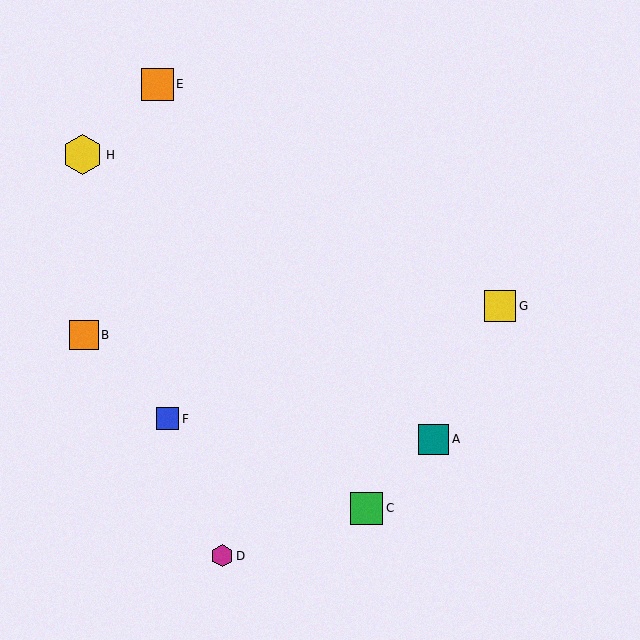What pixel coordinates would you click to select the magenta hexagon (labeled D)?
Click at (222, 556) to select the magenta hexagon D.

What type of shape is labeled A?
Shape A is a teal square.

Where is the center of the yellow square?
The center of the yellow square is at (500, 306).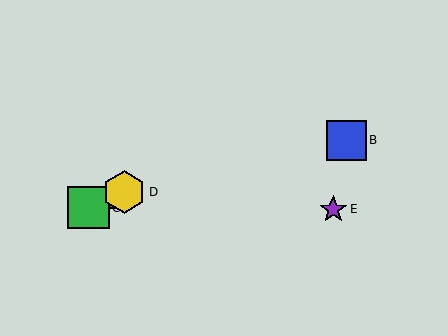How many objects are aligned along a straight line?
3 objects (A, C, D) are aligned along a straight line.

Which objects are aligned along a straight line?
Objects A, C, D are aligned along a straight line.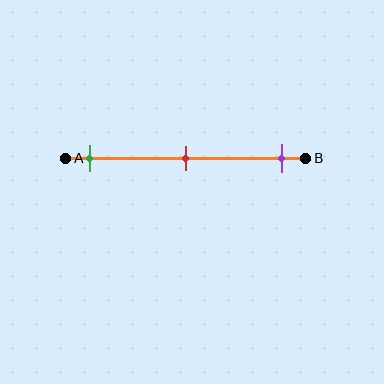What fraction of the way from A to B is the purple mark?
The purple mark is approximately 90% (0.9) of the way from A to B.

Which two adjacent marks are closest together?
The green and red marks are the closest adjacent pair.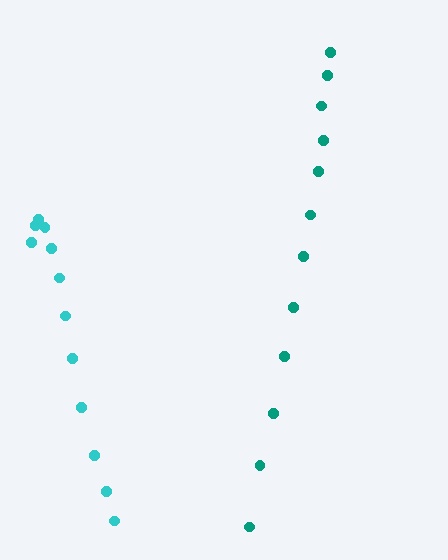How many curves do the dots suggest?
There are 2 distinct paths.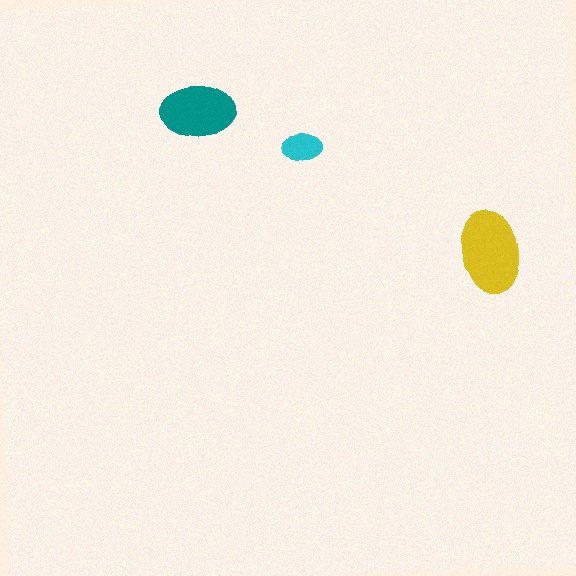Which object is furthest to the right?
The yellow ellipse is rightmost.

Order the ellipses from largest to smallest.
the yellow one, the teal one, the cyan one.